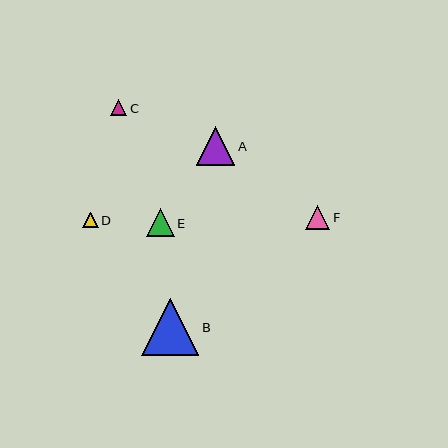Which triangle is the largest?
Triangle B is the largest with a size of approximately 57 pixels.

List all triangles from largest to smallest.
From largest to smallest: B, A, E, F, C, D.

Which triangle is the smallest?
Triangle D is the smallest with a size of approximately 16 pixels.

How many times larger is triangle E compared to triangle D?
Triangle E is approximately 1.8 times the size of triangle D.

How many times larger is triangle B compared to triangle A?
Triangle B is approximately 1.5 times the size of triangle A.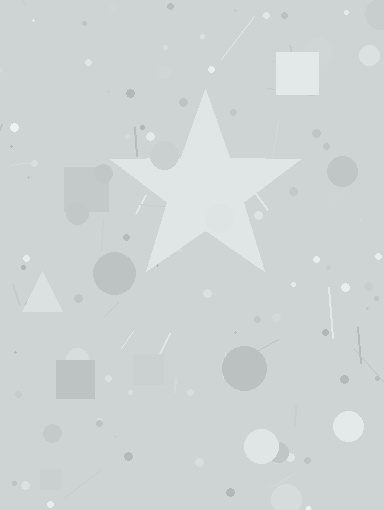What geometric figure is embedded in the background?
A star is embedded in the background.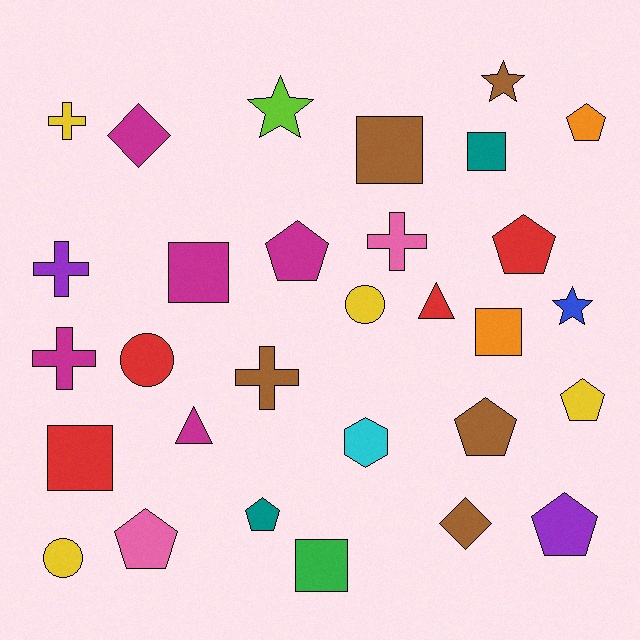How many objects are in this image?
There are 30 objects.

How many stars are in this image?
There are 3 stars.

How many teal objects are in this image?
There are 2 teal objects.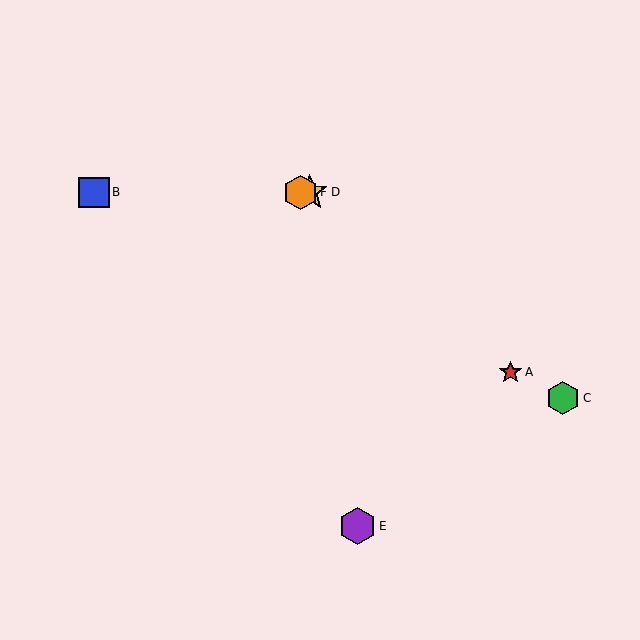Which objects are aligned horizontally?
Objects B, D, F are aligned horizontally.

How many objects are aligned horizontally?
3 objects (B, D, F) are aligned horizontally.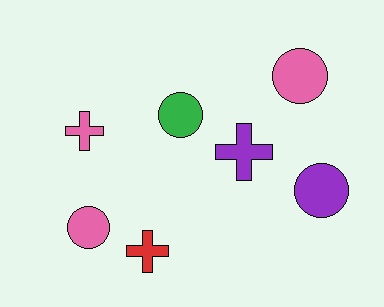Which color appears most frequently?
Pink, with 3 objects.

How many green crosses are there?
There are no green crosses.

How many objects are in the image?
There are 7 objects.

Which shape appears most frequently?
Circle, with 4 objects.